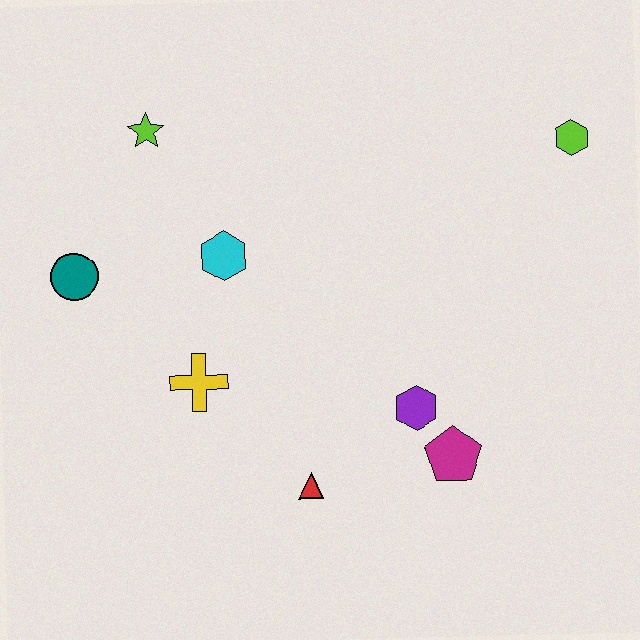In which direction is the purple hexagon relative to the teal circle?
The purple hexagon is to the right of the teal circle.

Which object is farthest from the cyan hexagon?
The lime hexagon is farthest from the cyan hexagon.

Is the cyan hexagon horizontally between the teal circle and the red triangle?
Yes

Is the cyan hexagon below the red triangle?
No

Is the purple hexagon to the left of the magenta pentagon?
Yes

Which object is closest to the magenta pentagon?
The purple hexagon is closest to the magenta pentagon.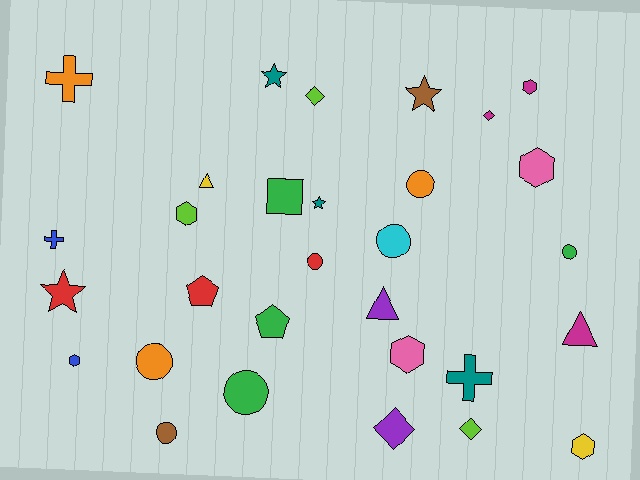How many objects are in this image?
There are 30 objects.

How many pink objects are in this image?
There are 2 pink objects.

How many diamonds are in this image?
There are 4 diamonds.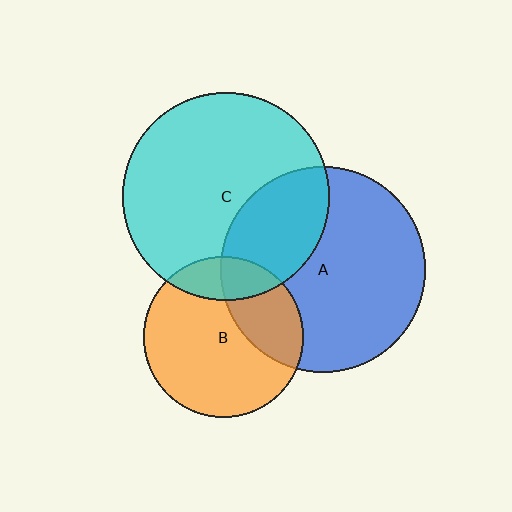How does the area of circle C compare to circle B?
Approximately 1.7 times.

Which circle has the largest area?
Circle C (cyan).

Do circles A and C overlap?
Yes.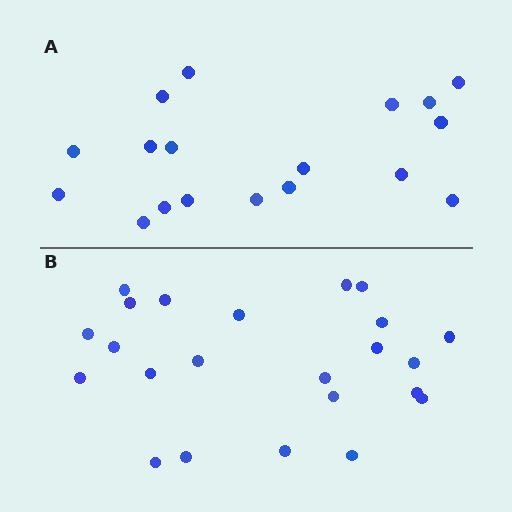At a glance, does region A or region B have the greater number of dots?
Region B (the bottom region) has more dots.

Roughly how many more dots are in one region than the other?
Region B has about 5 more dots than region A.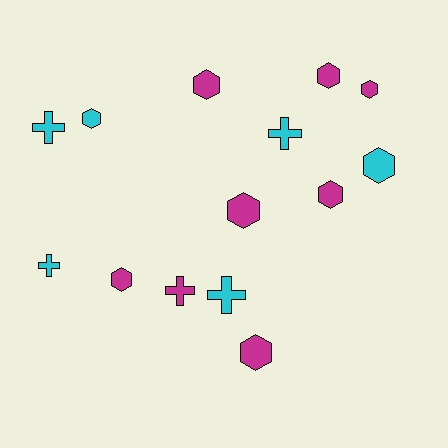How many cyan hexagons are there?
There are 2 cyan hexagons.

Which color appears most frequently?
Magenta, with 8 objects.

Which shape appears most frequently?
Hexagon, with 9 objects.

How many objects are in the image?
There are 14 objects.